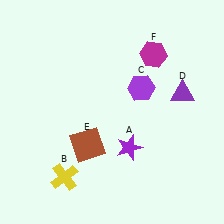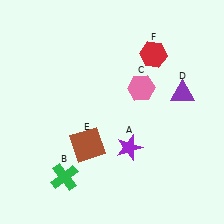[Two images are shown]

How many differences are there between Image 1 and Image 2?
There are 3 differences between the two images.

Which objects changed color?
B changed from yellow to green. C changed from purple to pink. F changed from magenta to red.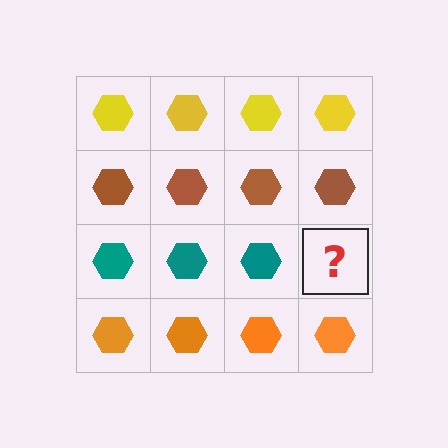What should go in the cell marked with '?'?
The missing cell should contain a teal hexagon.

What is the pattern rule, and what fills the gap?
The rule is that each row has a consistent color. The gap should be filled with a teal hexagon.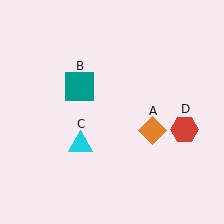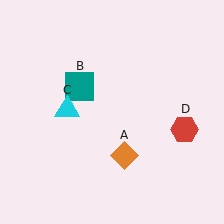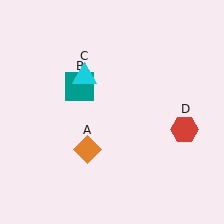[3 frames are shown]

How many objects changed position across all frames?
2 objects changed position: orange diamond (object A), cyan triangle (object C).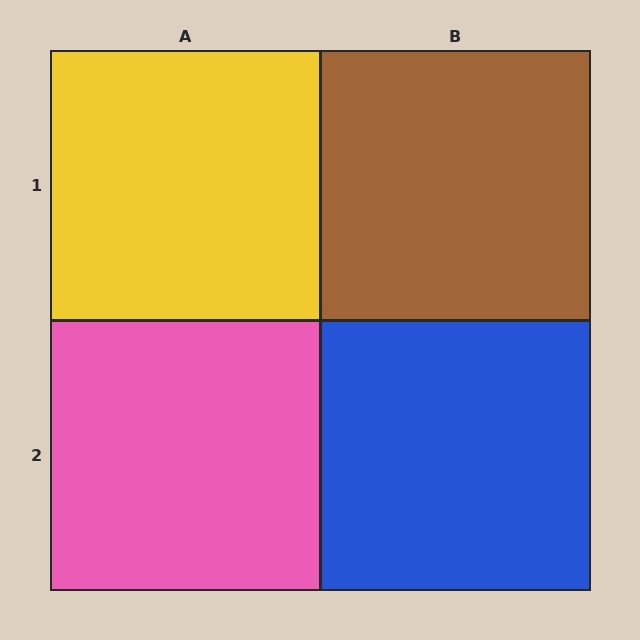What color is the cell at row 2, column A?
Pink.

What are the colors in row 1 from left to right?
Yellow, brown.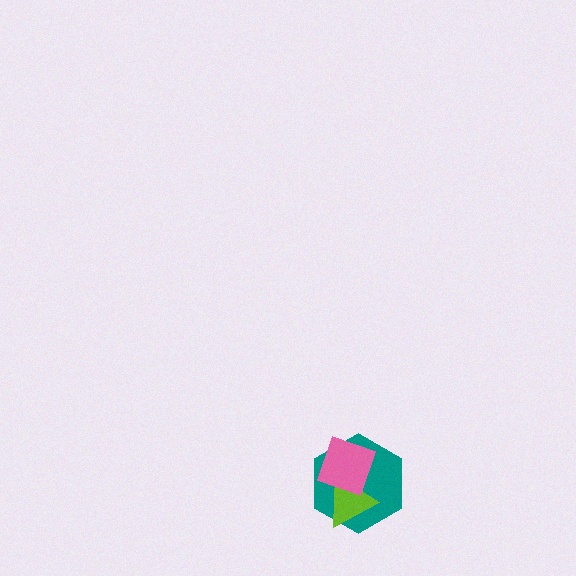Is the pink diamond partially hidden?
No, no other shape covers it.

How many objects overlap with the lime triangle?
2 objects overlap with the lime triangle.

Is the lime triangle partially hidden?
Yes, it is partially covered by another shape.